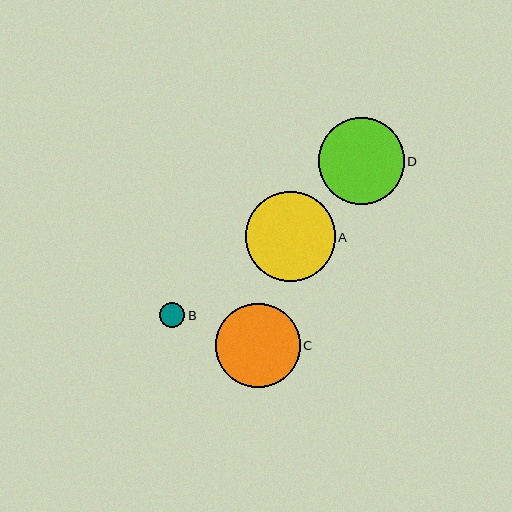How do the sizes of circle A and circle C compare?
Circle A and circle C are approximately the same size.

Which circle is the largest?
Circle A is the largest with a size of approximately 89 pixels.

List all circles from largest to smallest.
From largest to smallest: A, D, C, B.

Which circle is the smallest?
Circle B is the smallest with a size of approximately 26 pixels.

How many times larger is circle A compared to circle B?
Circle A is approximately 3.5 times the size of circle B.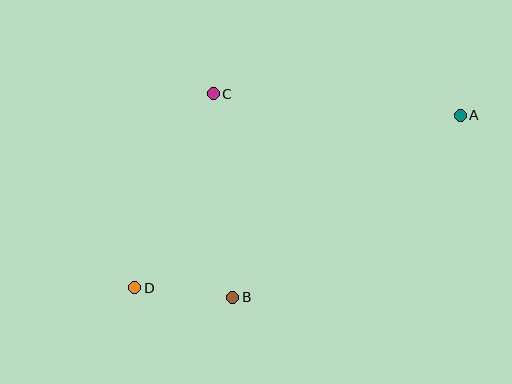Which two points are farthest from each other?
Points A and D are farthest from each other.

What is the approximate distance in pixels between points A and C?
The distance between A and C is approximately 248 pixels.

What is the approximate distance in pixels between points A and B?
The distance between A and B is approximately 291 pixels.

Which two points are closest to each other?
Points B and D are closest to each other.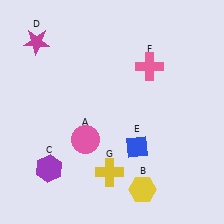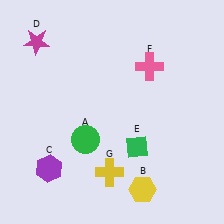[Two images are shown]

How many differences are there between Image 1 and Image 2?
There are 2 differences between the two images.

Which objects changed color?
A changed from pink to green. E changed from blue to green.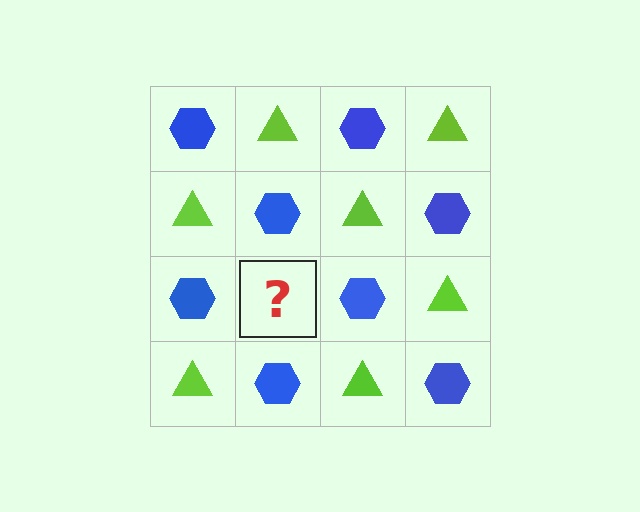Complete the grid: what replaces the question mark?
The question mark should be replaced with a lime triangle.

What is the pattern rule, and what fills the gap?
The rule is that it alternates blue hexagon and lime triangle in a checkerboard pattern. The gap should be filled with a lime triangle.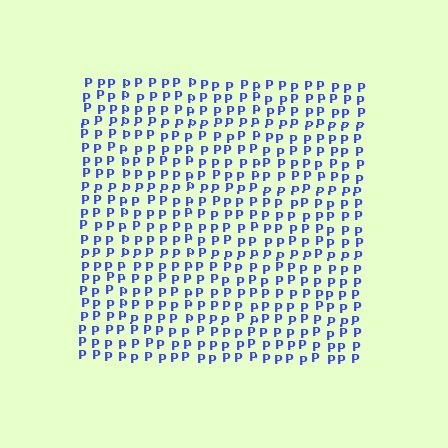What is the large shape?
The large shape is a square.